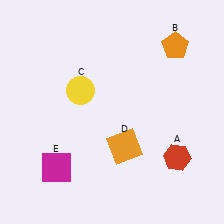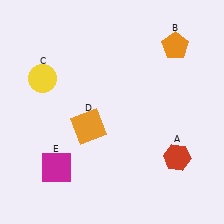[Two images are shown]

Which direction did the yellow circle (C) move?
The yellow circle (C) moved left.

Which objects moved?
The objects that moved are: the yellow circle (C), the orange square (D).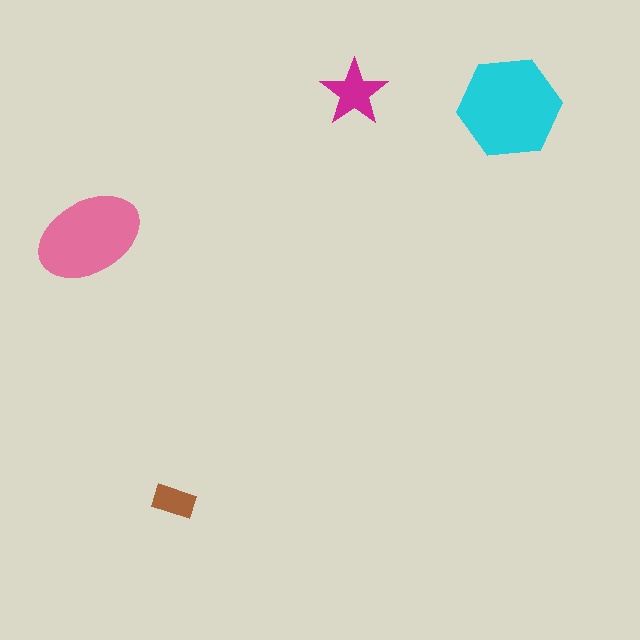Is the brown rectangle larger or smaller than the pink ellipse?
Smaller.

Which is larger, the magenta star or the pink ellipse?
The pink ellipse.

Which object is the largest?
The cyan hexagon.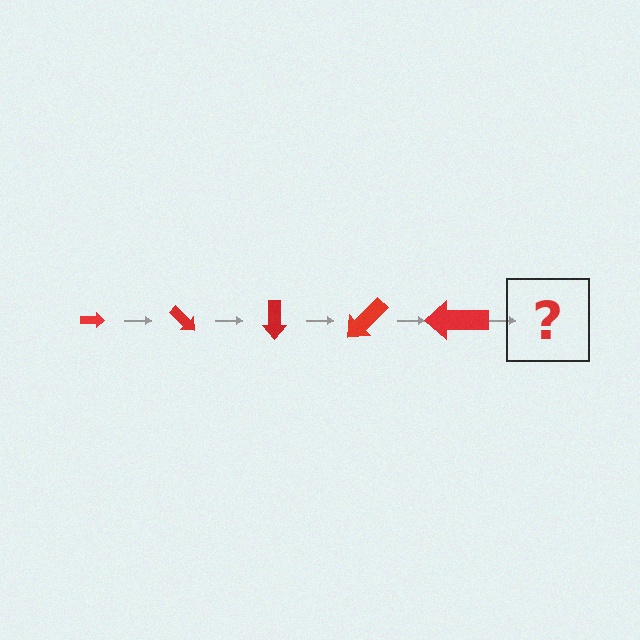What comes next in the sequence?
The next element should be an arrow, larger than the previous one and rotated 225 degrees from the start.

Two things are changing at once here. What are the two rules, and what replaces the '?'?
The two rules are that the arrow grows larger each step and it rotates 45 degrees each step. The '?' should be an arrow, larger than the previous one and rotated 225 degrees from the start.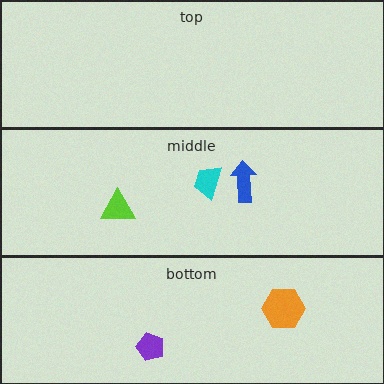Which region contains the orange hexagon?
The bottom region.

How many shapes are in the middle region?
3.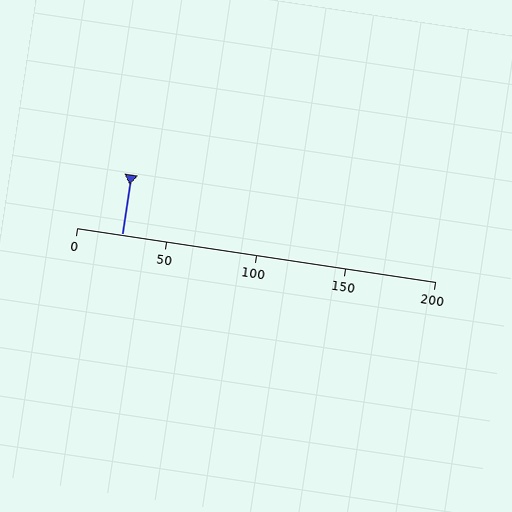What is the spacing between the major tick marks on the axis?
The major ticks are spaced 50 apart.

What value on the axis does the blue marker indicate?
The marker indicates approximately 25.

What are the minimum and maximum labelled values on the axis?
The axis runs from 0 to 200.